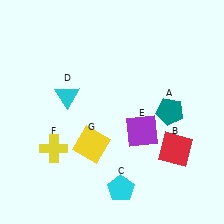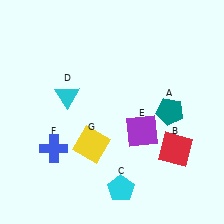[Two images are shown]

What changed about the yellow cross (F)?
In Image 1, F is yellow. In Image 2, it changed to blue.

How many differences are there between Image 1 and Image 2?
There is 1 difference between the two images.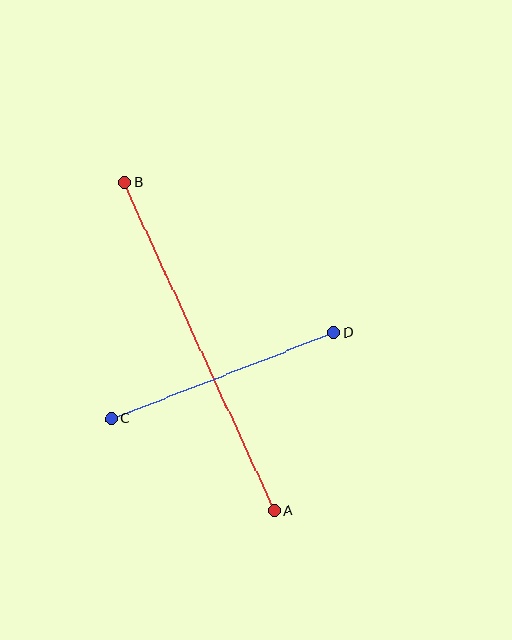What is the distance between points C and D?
The distance is approximately 239 pixels.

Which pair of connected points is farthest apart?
Points A and B are farthest apart.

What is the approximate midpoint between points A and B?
The midpoint is at approximately (199, 346) pixels.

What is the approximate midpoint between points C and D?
The midpoint is at approximately (223, 375) pixels.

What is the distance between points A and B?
The distance is approximately 361 pixels.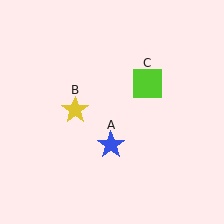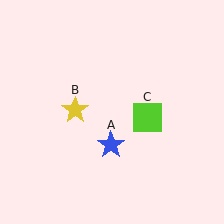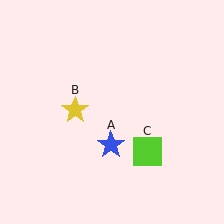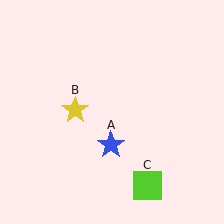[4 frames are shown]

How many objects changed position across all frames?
1 object changed position: lime square (object C).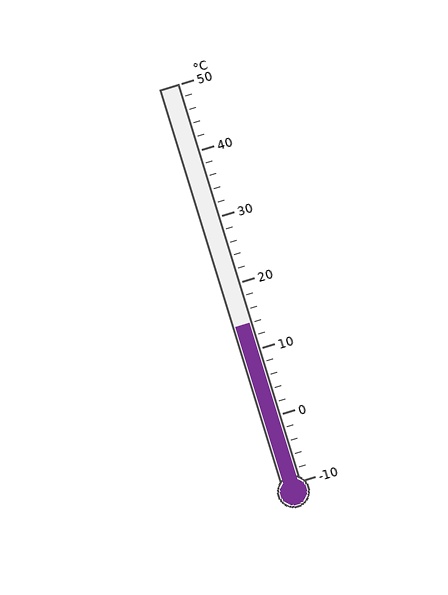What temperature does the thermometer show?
The thermometer shows approximately 14°C.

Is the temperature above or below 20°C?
The temperature is below 20°C.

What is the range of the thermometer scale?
The thermometer scale ranges from -10°C to 50°C.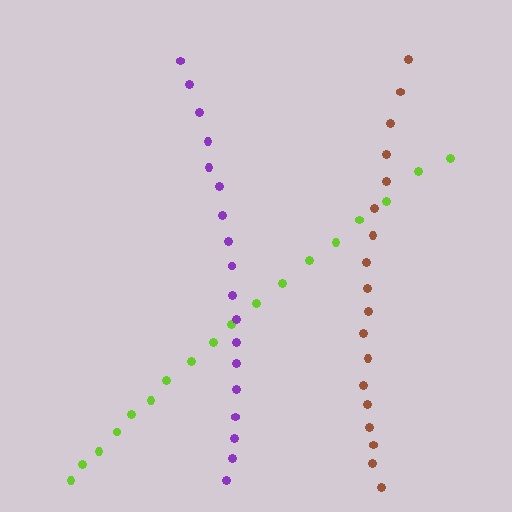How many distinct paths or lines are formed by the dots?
There are 3 distinct paths.